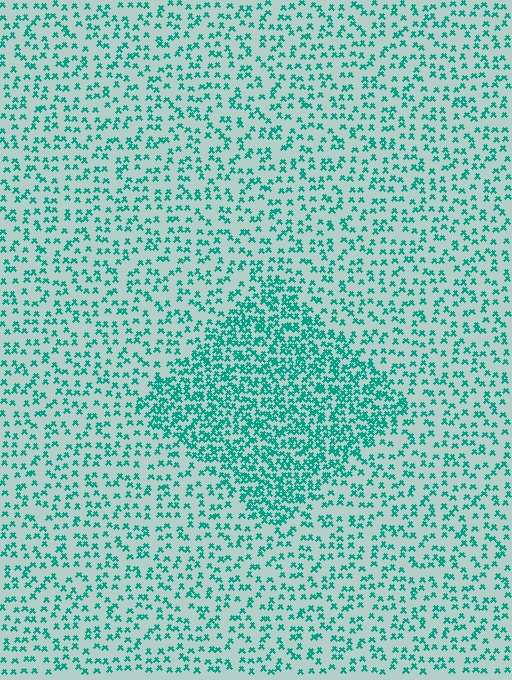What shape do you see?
I see a diamond.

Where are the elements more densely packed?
The elements are more densely packed inside the diamond boundary.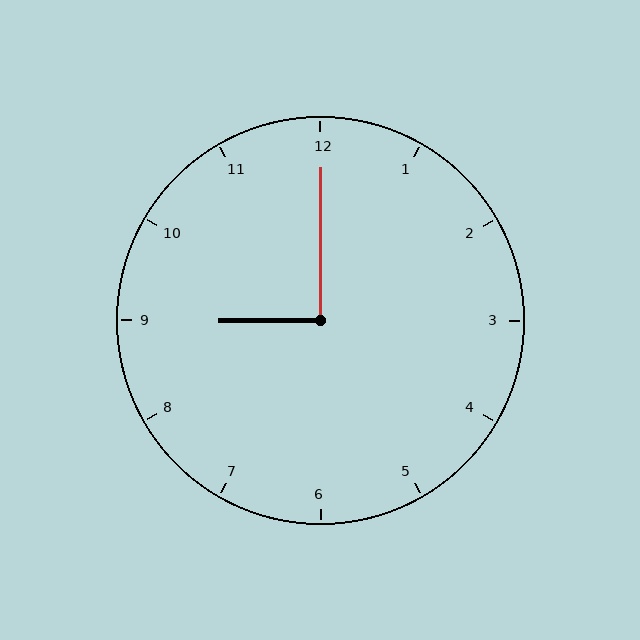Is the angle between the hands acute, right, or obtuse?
It is right.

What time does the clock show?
9:00.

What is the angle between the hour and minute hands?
Approximately 90 degrees.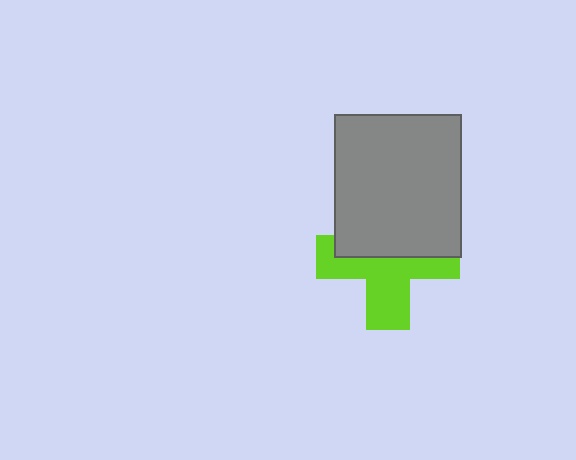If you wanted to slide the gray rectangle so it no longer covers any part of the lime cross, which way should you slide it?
Slide it up — that is the most direct way to separate the two shapes.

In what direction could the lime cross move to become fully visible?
The lime cross could move down. That would shift it out from behind the gray rectangle entirely.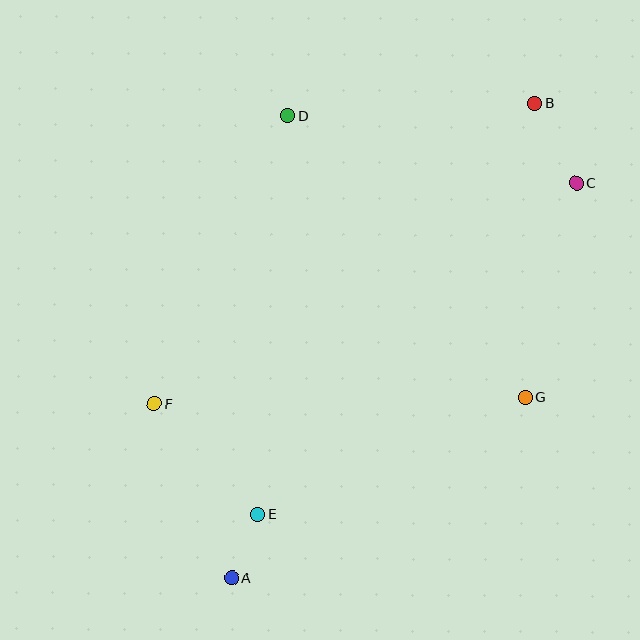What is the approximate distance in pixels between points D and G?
The distance between D and G is approximately 368 pixels.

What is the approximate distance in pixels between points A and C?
The distance between A and C is approximately 524 pixels.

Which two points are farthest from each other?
Points A and B are farthest from each other.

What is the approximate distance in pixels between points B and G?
The distance between B and G is approximately 294 pixels.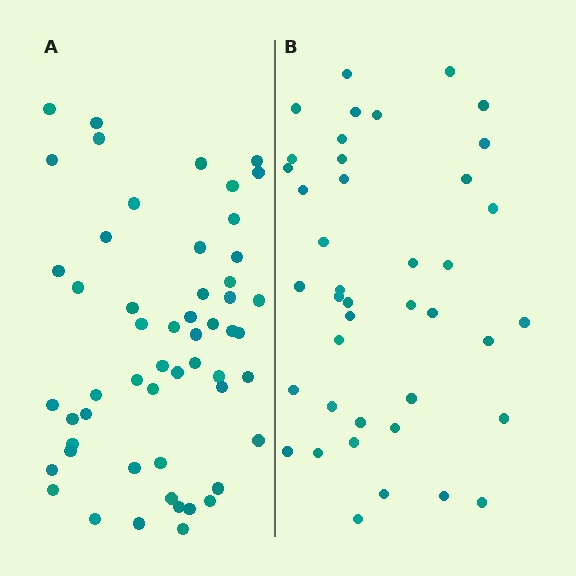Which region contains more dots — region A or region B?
Region A (the left region) has more dots.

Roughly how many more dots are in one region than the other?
Region A has approximately 15 more dots than region B.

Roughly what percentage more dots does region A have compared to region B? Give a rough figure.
About 30% more.